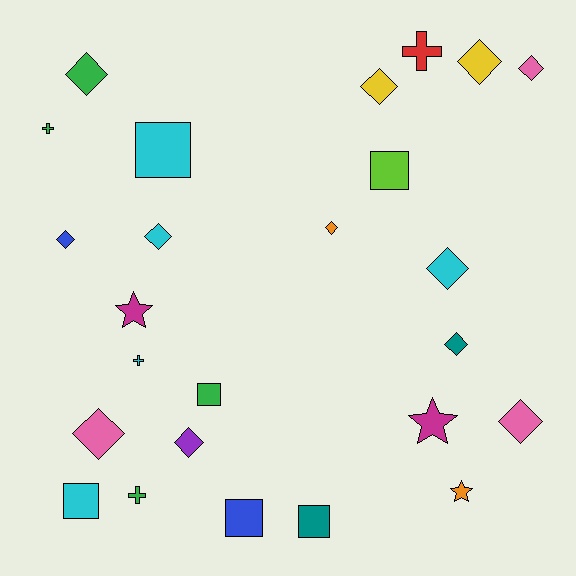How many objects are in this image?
There are 25 objects.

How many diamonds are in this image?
There are 12 diamonds.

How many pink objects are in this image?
There are 3 pink objects.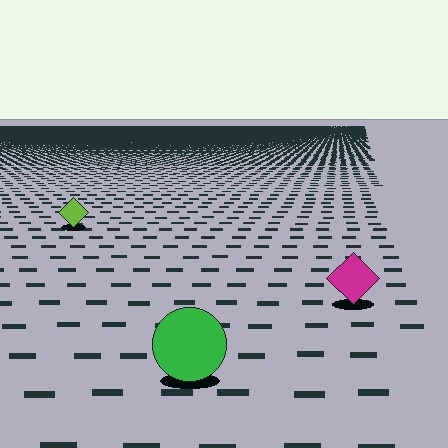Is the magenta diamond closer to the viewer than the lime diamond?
Yes. The magenta diamond is closer — you can tell from the texture gradient: the ground texture is coarser near it.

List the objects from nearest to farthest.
From nearest to farthest: the green circle, the magenta diamond, the lime diamond.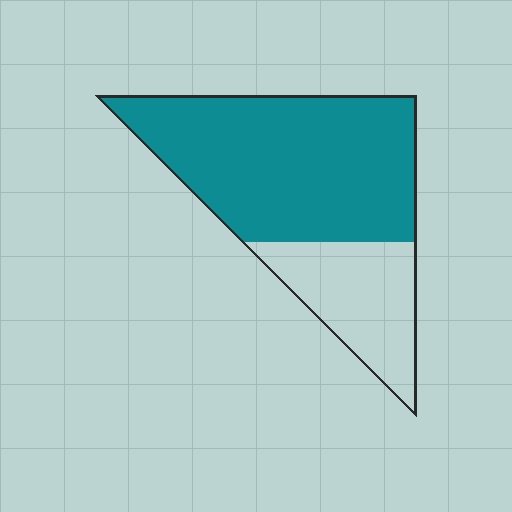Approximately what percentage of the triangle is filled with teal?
Approximately 70%.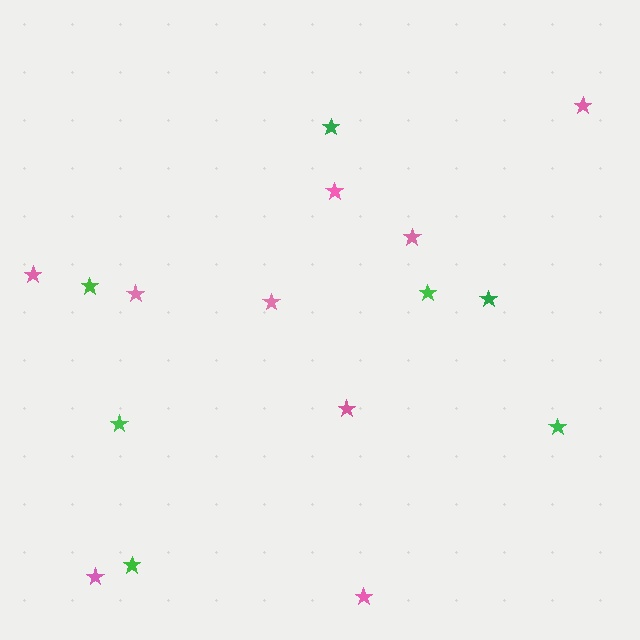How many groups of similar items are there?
There are 2 groups: one group of green stars (7) and one group of pink stars (9).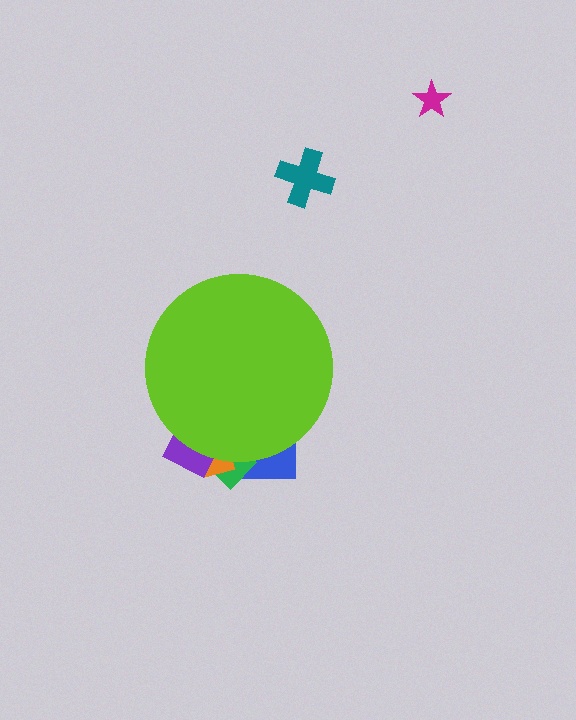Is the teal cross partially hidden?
No, the teal cross is fully visible.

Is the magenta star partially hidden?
No, the magenta star is fully visible.